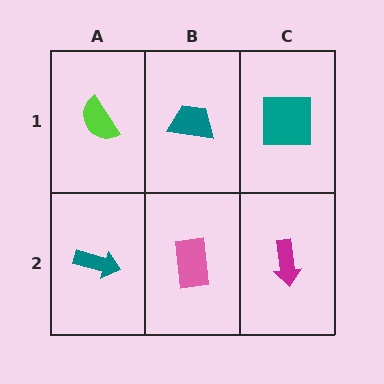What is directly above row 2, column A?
A lime semicircle.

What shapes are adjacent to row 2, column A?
A lime semicircle (row 1, column A), a pink rectangle (row 2, column B).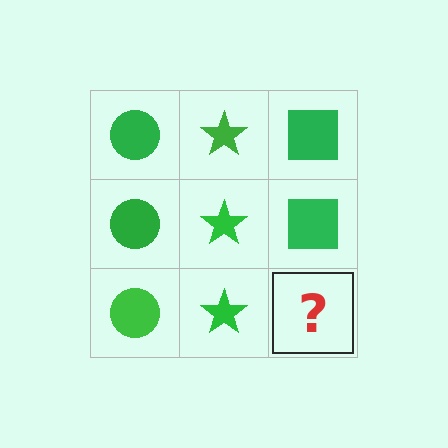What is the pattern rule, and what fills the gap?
The rule is that each column has a consistent shape. The gap should be filled with a green square.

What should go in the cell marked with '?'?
The missing cell should contain a green square.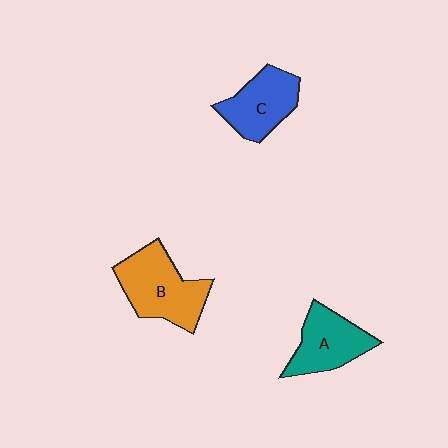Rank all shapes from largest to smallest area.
From largest to smallest: B (orange), A (teal), C (blue).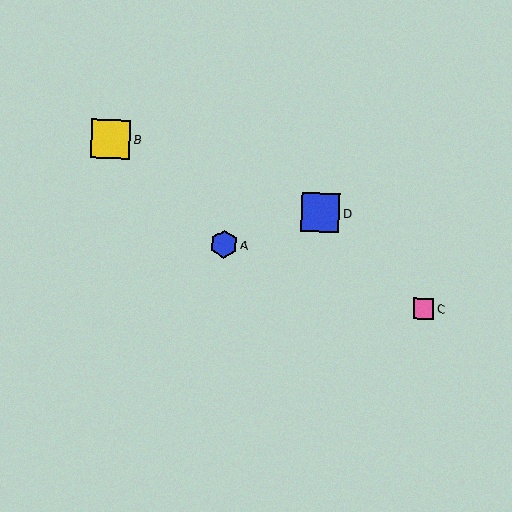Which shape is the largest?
The yellow square (labeled B) is the largest.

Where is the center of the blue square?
The center of the blue square is at (320, 212).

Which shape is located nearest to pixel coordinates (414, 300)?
The pink square (labeled C) at (424, 309) is nearest to that location.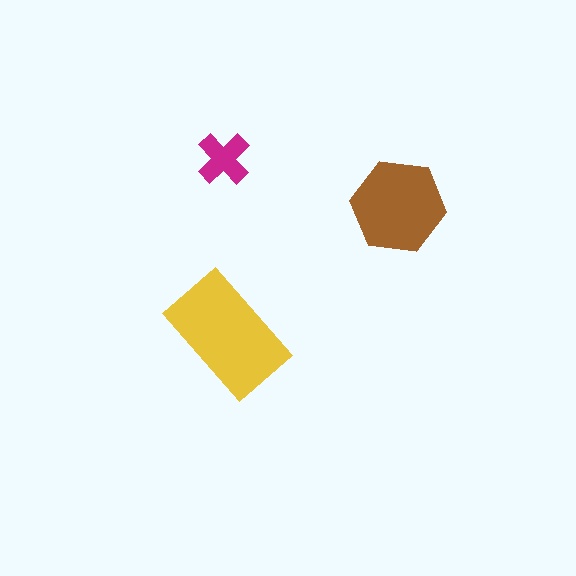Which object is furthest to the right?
The brown hexagon is rightmost.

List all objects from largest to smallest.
The yellow rectangle, the brown hexagon, the magenta cross.